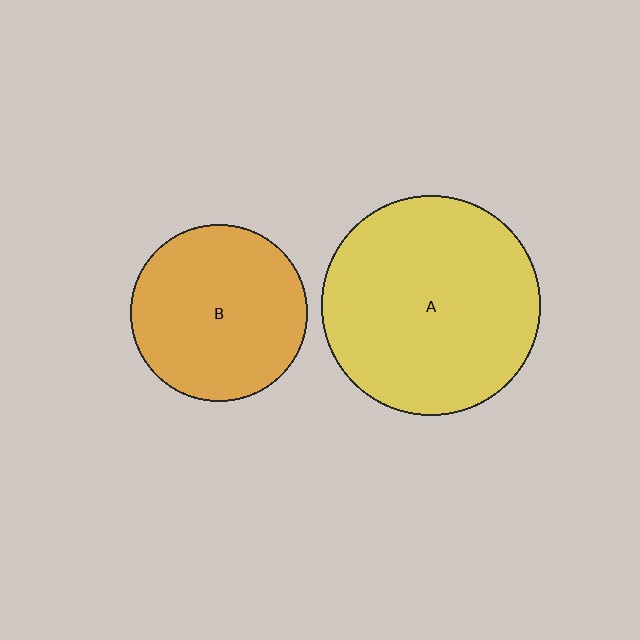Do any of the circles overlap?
No, none of the circles overlap.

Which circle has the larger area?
Circle A (yellow).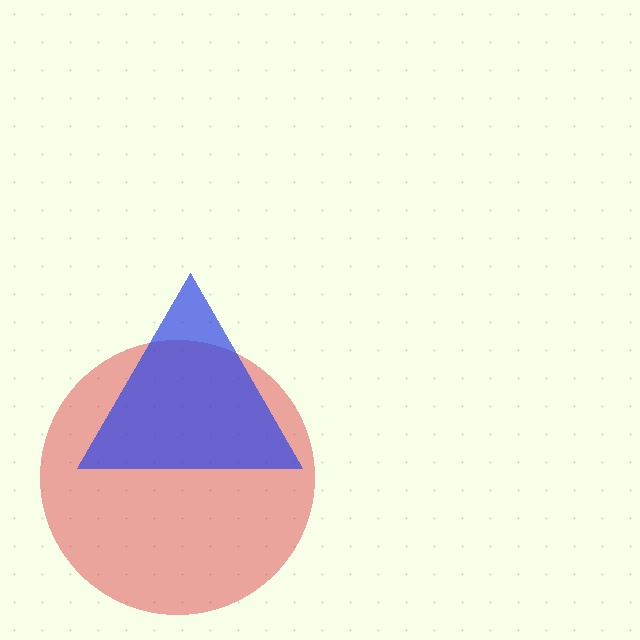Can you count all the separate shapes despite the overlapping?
Yes, there are 2 separate shapes.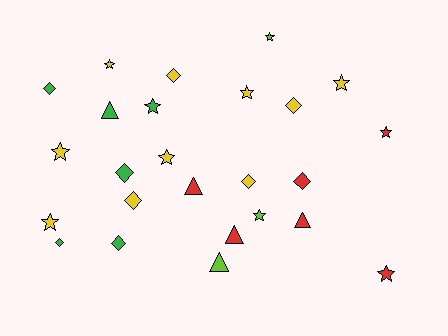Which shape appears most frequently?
Star, with 11 objects.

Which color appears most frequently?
Yellow, with 10 objects.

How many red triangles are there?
There are 3 red triangles.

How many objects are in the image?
There are 25 objects.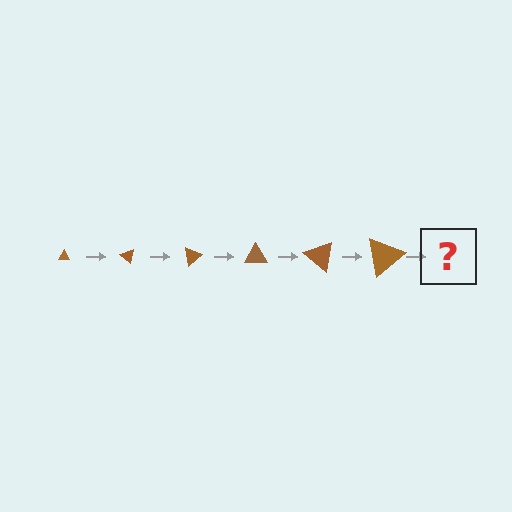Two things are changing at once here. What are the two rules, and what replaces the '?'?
The two rules are that the triangle grows larger each step and it rotates 40 degrees each step. The '?' should be a triangle, larger than the previous one and rotated 240 degrees from the start.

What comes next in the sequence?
The next element should be a triangle, larger than the previous one and rotated 240 degrees from the start.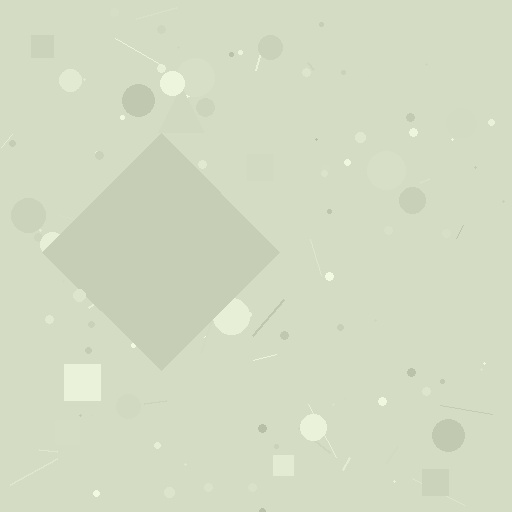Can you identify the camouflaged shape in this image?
The camouflaged shape is a diamond.